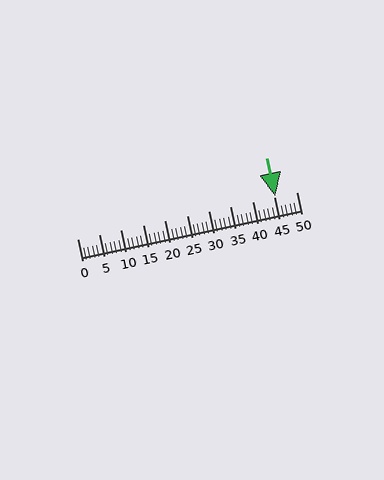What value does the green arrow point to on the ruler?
The green arrow points to approximately 45.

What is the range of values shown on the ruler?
The ruler shows values from 0 to 50.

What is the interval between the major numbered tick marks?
The major tick marks are spaced 5 units apart.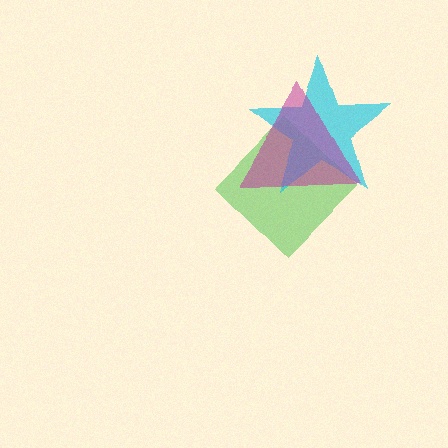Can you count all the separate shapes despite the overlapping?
Yes, there are 3 separate shapes.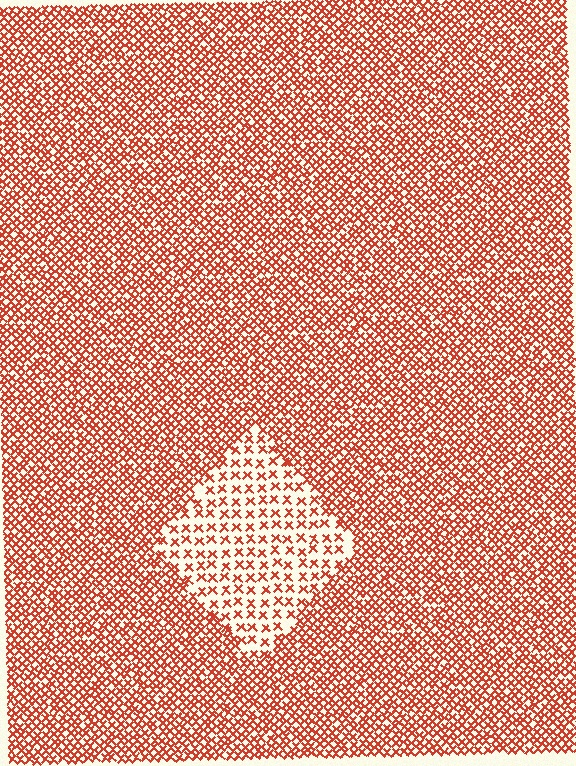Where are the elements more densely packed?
The elements are more densely packed outside the diamond boundary.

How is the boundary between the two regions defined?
The boundary is defined by a change in element density (approximately 2.3x ratio). All elements are the same color, size, and shape.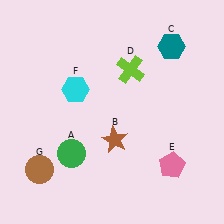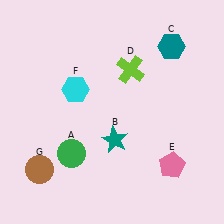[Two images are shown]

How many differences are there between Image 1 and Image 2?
There is 1 difference between the two images.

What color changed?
The star (B) changed from brown in Image 1 to teal in Image 2.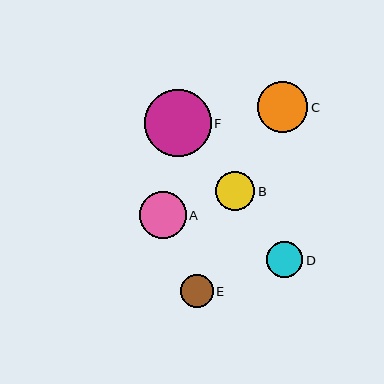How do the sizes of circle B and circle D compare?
Circle B and circle D are approximately the same size.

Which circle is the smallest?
Circle E is the smallest with a size of approximately 33 pixels.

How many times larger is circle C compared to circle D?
Circle C is approximately 1.4 times the size of circle D.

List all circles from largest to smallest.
From largest to smallest: F, C, A, B, D, E.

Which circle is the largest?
Circle F is the largest with a size of approximately 67 pixels.